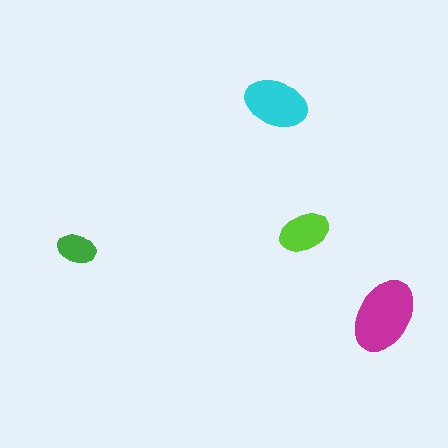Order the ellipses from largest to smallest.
the magenta one, the cyan one, the lime one, the green one.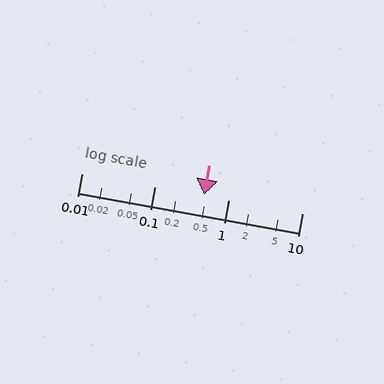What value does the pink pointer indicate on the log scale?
The pointer indicates approximately 0.46.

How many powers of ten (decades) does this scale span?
The scale spans 3 decades, from 0.01 to 10.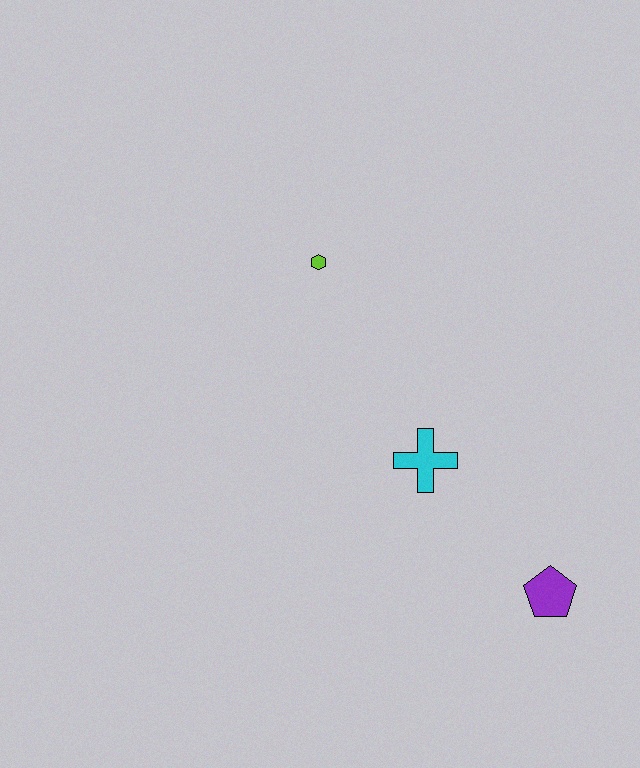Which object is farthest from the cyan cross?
The lime hexagon is farthest from the cyan cross.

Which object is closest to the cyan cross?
The purple pentagon is closest to the cyan cross.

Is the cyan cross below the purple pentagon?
No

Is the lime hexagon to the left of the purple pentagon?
Yes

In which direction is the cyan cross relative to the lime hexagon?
The cyan cross is below the lime hexagon.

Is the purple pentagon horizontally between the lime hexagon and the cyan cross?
No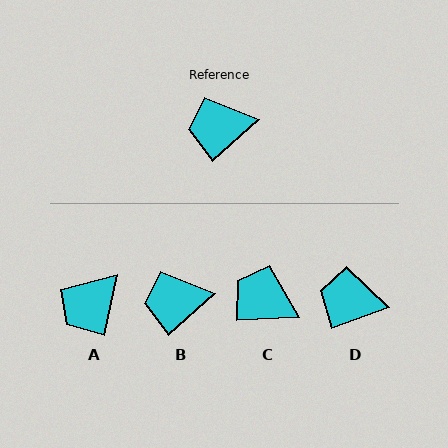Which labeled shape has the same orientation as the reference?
B.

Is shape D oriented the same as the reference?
No, it is off by about 21 degrees.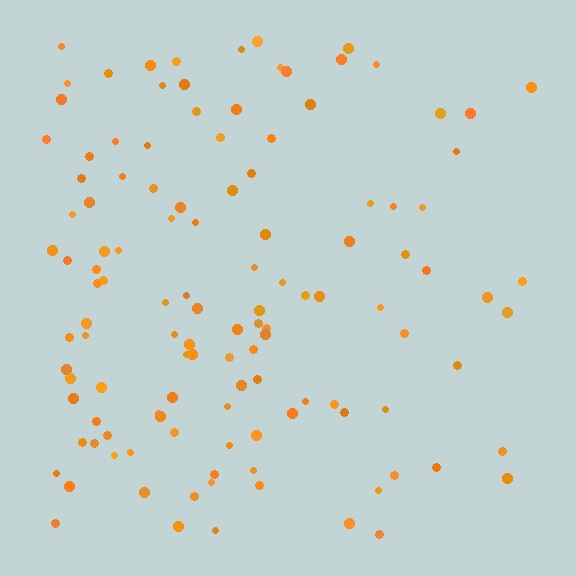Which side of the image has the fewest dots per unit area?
The right.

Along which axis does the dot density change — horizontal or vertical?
Horizontal.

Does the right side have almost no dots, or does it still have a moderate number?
Still a moderate number, just noticeably fewer than the left.